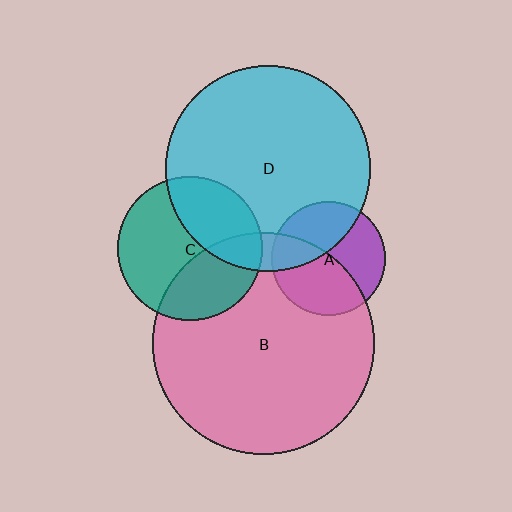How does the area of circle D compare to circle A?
Approximately 3.2 times.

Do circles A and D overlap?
Yes.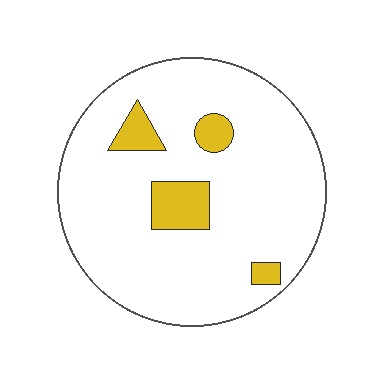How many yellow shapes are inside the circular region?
4.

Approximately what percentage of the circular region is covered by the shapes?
Approximately 10%.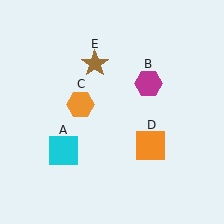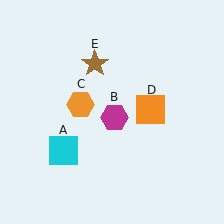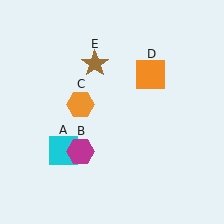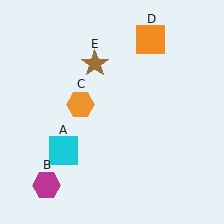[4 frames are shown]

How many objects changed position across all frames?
2 objects changed position: magenta hexagon (object B), orange square (object D).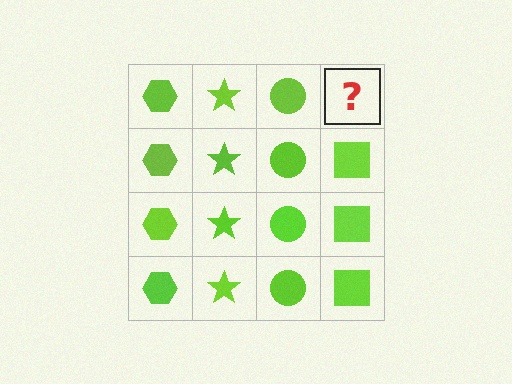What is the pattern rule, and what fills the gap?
The rule is that each column has a consistent shape. The gap should be filled with a lime square.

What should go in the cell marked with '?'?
The missing cell should contain a lime square.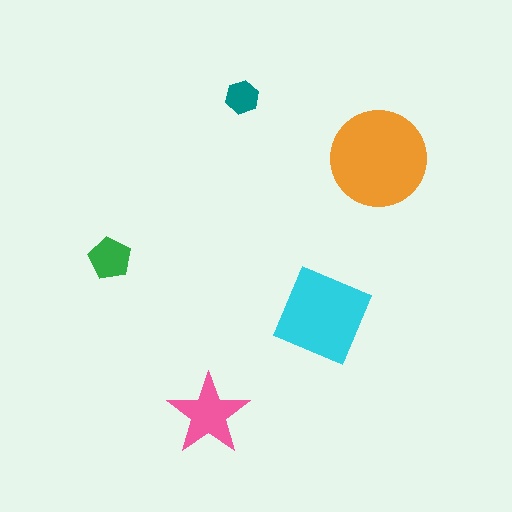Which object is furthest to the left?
The green pentagon is leftmost.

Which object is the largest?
The orange circle.